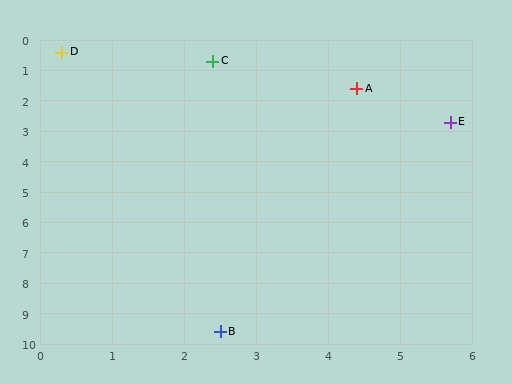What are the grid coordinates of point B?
Point B is at approximately (2.5, 9.6).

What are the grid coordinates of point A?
Point A is at approximately (4.4, 1.6).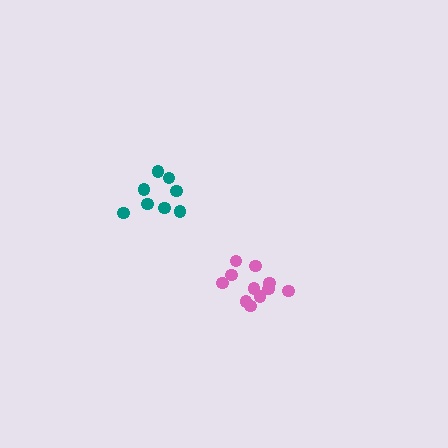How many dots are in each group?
Group 1: 11 dots, Group 2: 8 dots (19 total).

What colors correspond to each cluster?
The clusters are colored: pink, teal.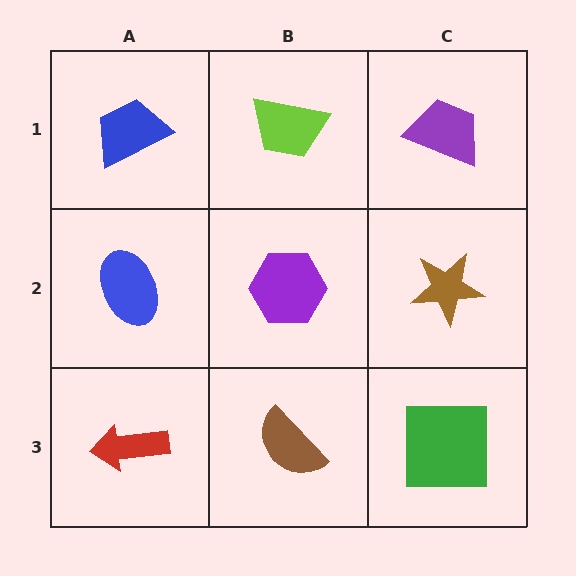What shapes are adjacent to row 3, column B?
A purple hexagon (row 2, column B), a red arrow (row 3, column A), a green square (row 3, column C).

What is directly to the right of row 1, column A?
A lime trapezoid.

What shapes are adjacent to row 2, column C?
A purple trapezoid (row 1, column C), a green square (row 3, column C), a purple hexagon (row 2, column B).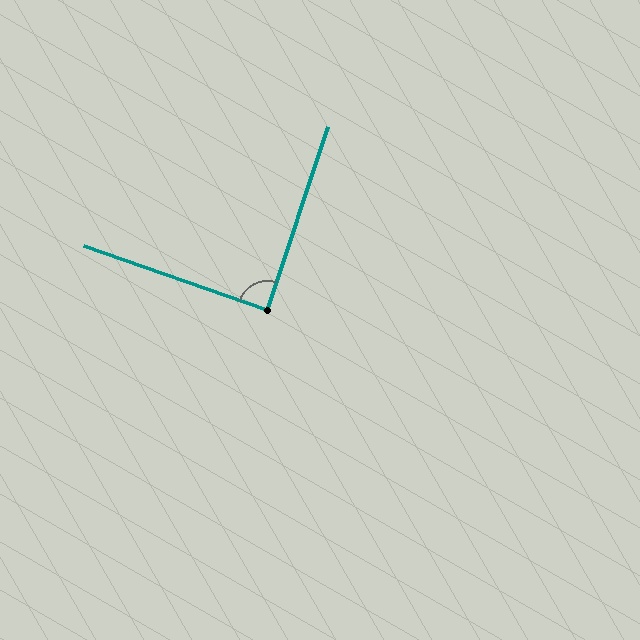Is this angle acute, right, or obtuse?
It is approximately a right angle.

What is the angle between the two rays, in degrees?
Approximately 89 degrees.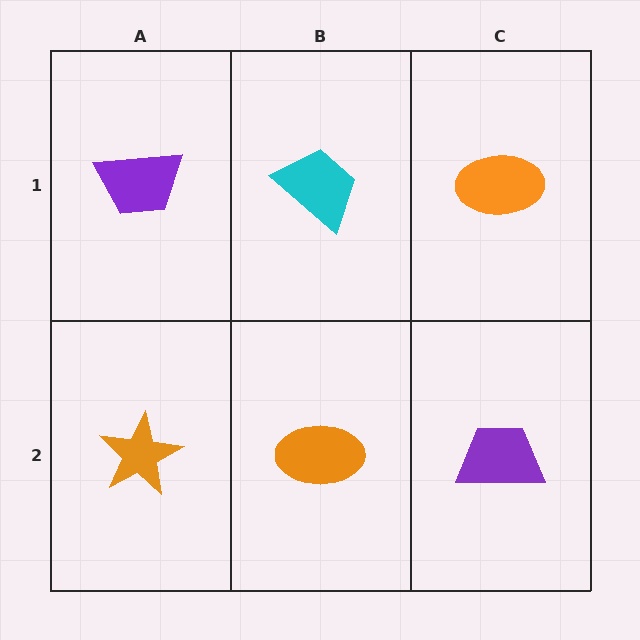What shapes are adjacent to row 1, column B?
An orange ellipse (row 2, column B), a purple trapezoid (row 1, column A), an orange ellipse (row 1, column C).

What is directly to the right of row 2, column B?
A purple trapezoid.